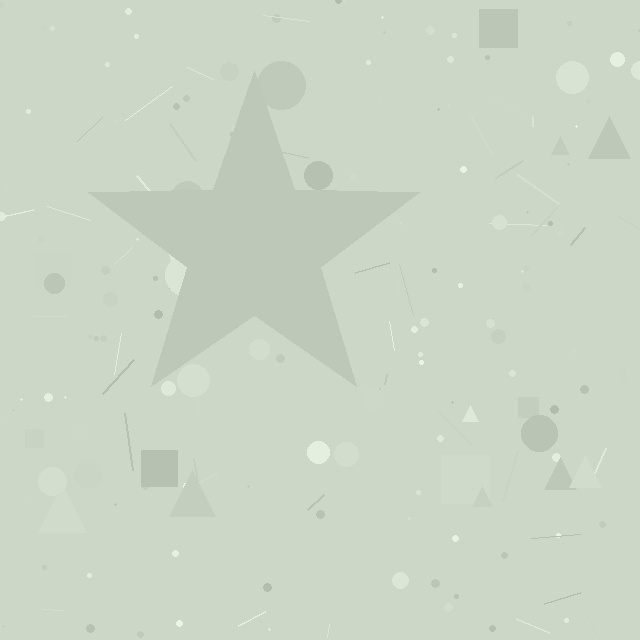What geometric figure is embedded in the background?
A star is embedded in the background.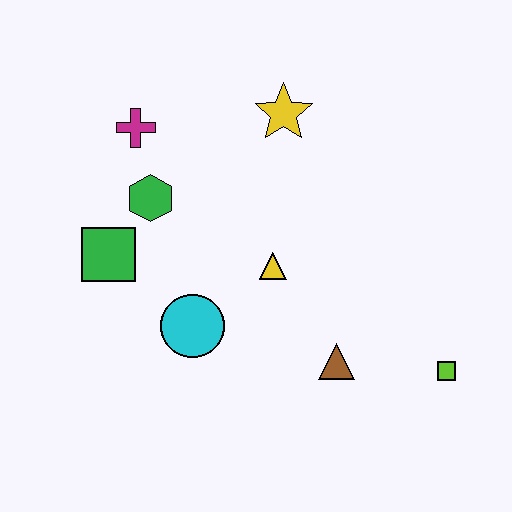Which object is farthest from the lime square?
The magenta cross is farthest from the lime square.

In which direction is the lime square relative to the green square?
The lime square is to the right of the green square.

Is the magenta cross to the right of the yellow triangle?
No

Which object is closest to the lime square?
The brown triangle is closest to the lime square.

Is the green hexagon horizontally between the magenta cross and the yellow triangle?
Yes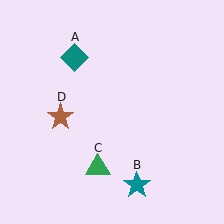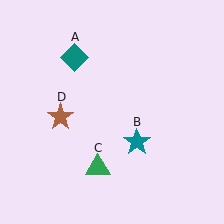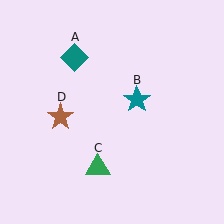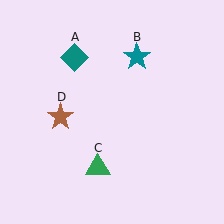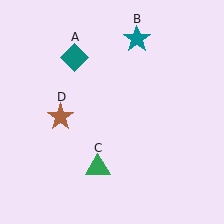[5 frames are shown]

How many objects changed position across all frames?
1 object changed position: teal star (object B).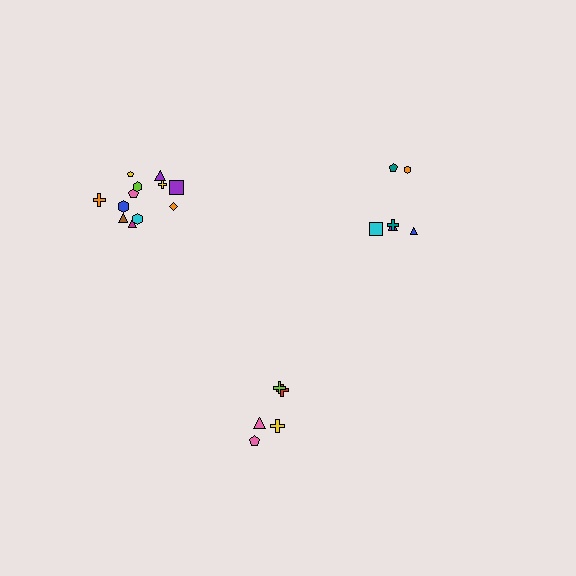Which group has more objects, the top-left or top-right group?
The top-left group.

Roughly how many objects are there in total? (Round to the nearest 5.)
Roughly 25 objects in total.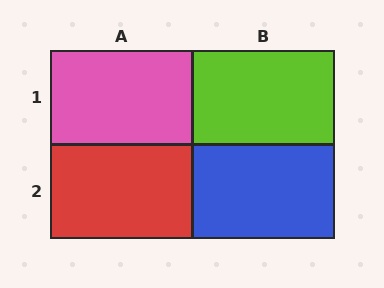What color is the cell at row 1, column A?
Pink.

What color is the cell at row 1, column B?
Lime.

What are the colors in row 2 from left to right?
Red, blue.